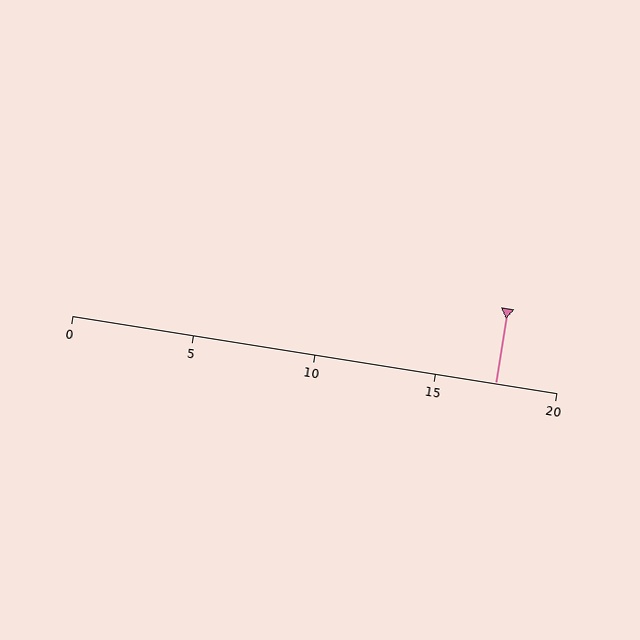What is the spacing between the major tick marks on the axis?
The major ticks are spaced 5 apart.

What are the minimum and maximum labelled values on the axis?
The axis runs from 0 to 20.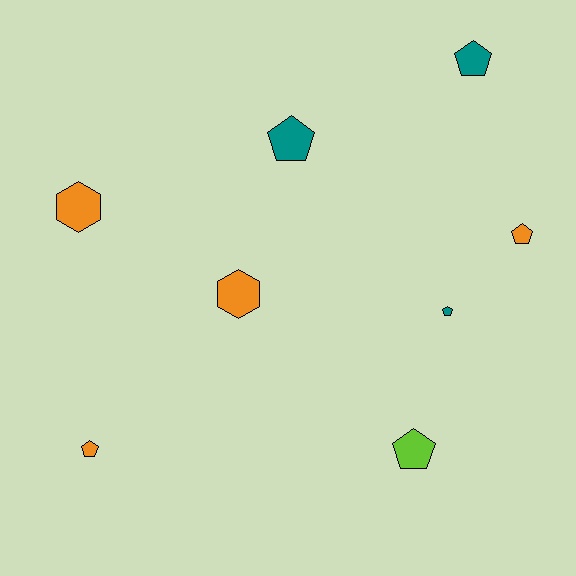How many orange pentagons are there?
There are 2 orange pentagons.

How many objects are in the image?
There are 8 objects.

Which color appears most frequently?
Orange, with 4 objects.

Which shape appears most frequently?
Pentagon, with 6 objects.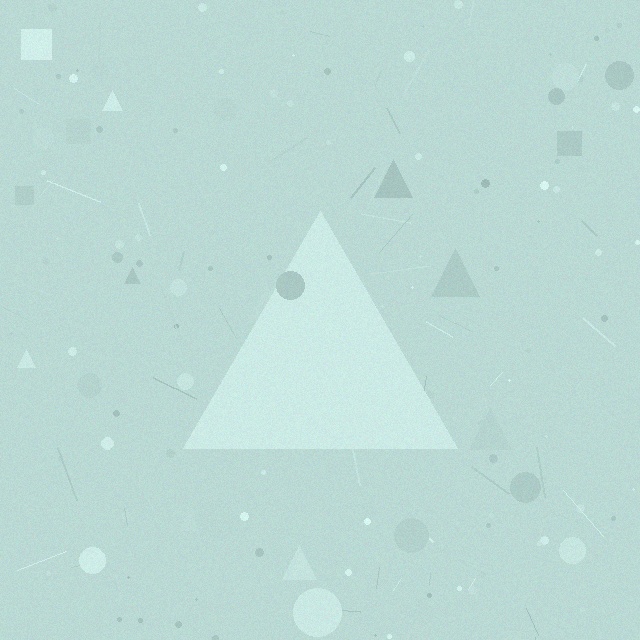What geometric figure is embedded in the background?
A triangle is embedded in the background.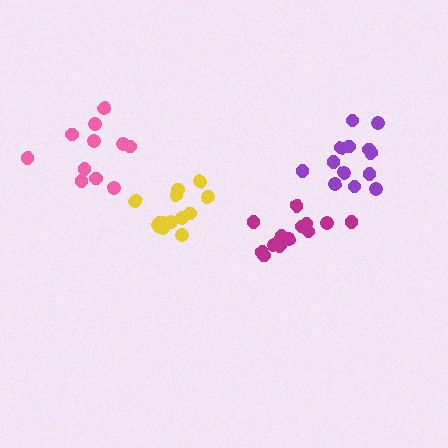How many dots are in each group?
Group 1: 13 dots, Group 2: 13 dots, Group 3: 11 dots, Group 4: 14 dots (51 total).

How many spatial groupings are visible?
There are 4 spatial groupings.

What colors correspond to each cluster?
The clusters are colored: yellow, purple, pink, magenta.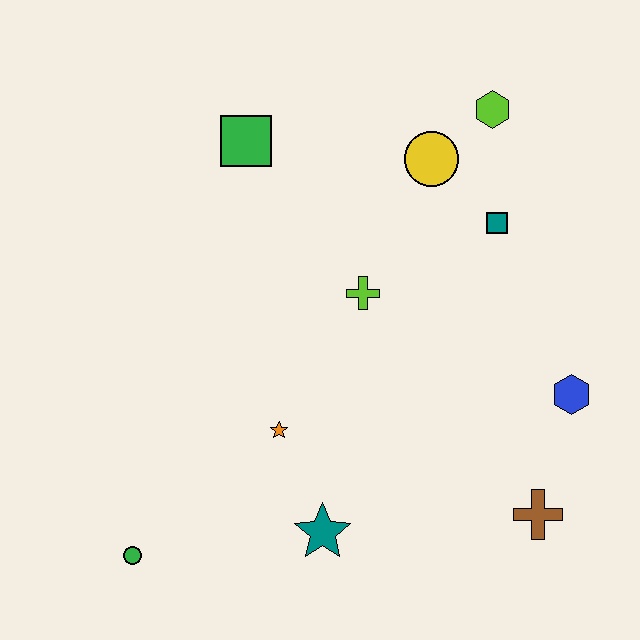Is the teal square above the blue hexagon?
Yes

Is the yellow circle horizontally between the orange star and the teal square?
Yes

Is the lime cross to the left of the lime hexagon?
Yes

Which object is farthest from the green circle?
The lime hexagon is farthest from the green circle.